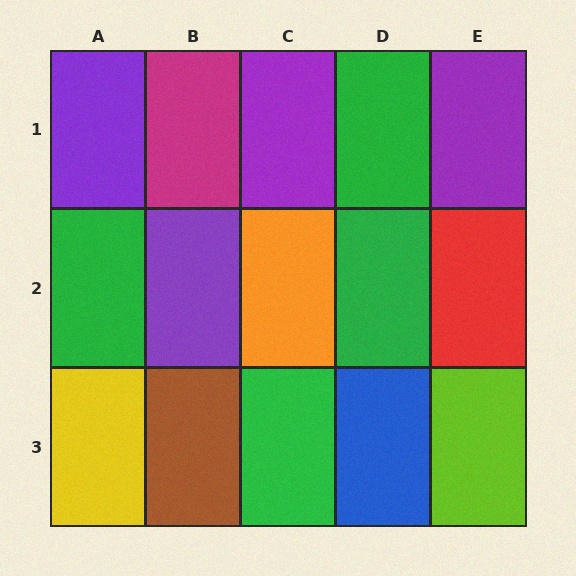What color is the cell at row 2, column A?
Green.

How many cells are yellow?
1 cell is yellow.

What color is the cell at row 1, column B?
Magenta.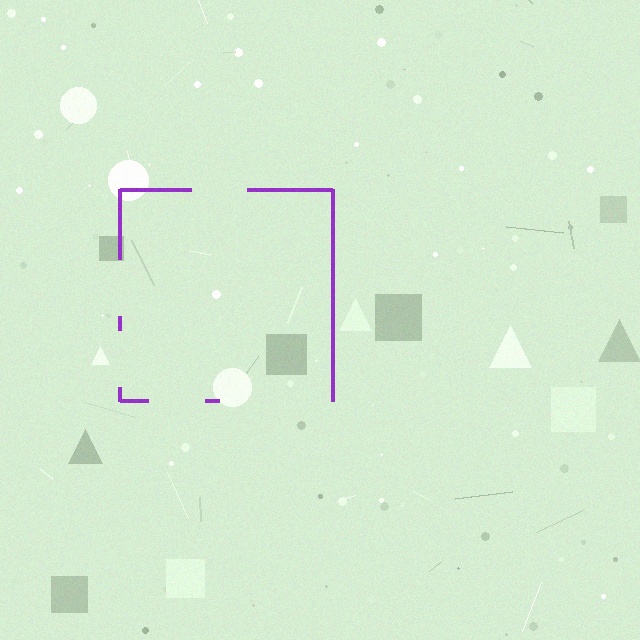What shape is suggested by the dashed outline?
The dashed outline suggests a square.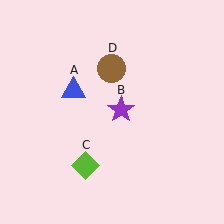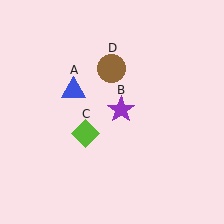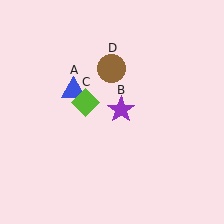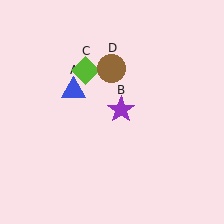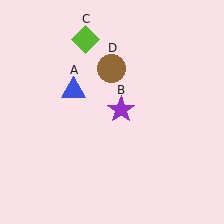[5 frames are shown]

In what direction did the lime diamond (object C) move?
The lime diamond (object C) moved up.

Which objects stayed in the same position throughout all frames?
Blue triangle (object A) and purple star (object B) and brown circle (object D) remained stationary.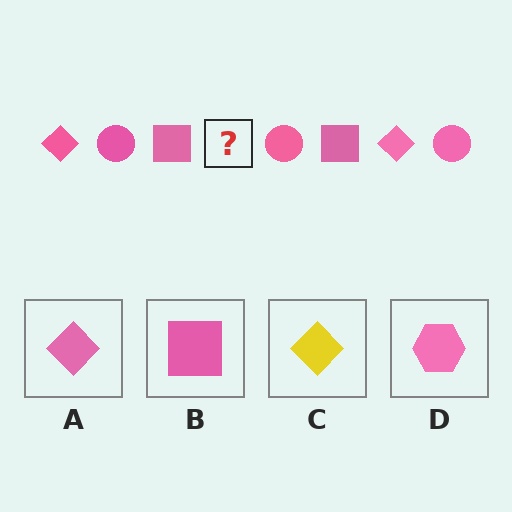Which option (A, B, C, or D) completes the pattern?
A.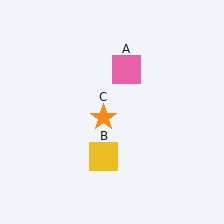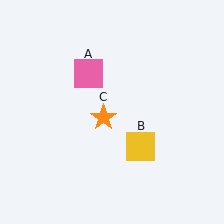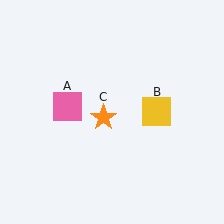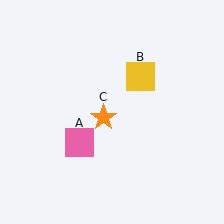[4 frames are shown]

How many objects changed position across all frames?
2 objects changed position: pink square (object A), yellow square (object B).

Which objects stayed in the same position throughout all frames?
Orange star (object C) remained stationary.